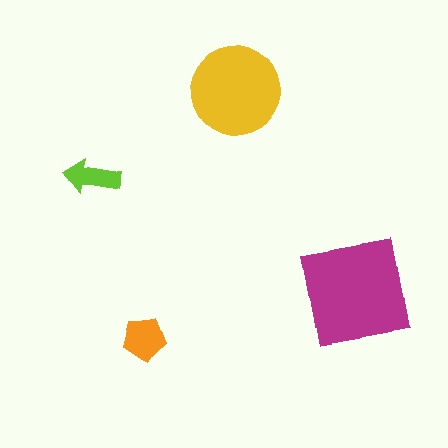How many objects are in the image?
There are 4 objects in the image.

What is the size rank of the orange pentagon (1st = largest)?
3rd.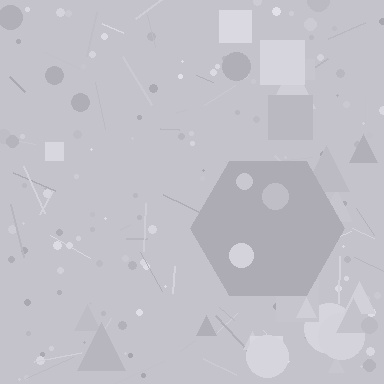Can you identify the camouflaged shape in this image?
The camouflaged shape is a hexagon.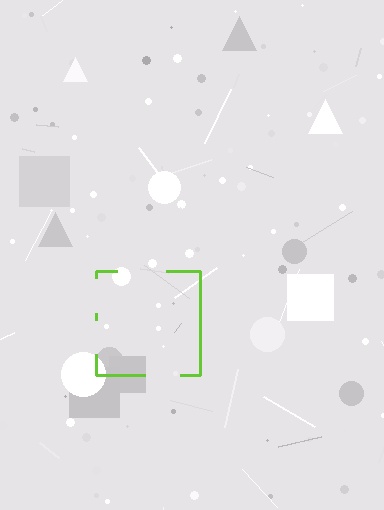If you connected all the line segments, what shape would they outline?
They would outline a square.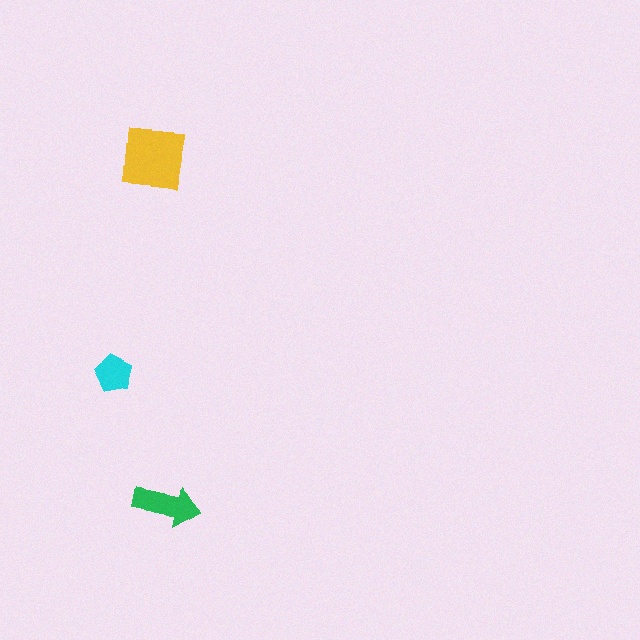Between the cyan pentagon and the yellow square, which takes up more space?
The yellow square.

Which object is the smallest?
The cyan pentagon.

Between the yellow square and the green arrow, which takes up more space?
The yellow square.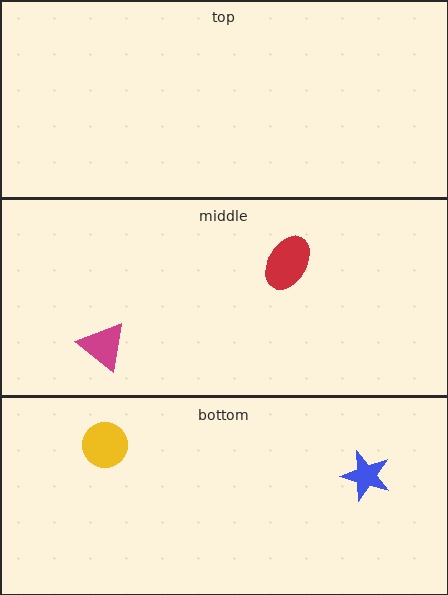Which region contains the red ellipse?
The middle region.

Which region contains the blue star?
The bottom region.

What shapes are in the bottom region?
The yellow circle, the blue star.